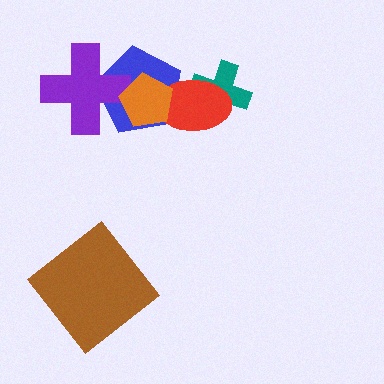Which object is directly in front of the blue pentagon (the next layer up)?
The purple cross is directly in front of the blue pentagon.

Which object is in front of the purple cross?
The orange pentagon is in front of the purple cross.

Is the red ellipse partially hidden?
Yes, it is partially covered by another shape.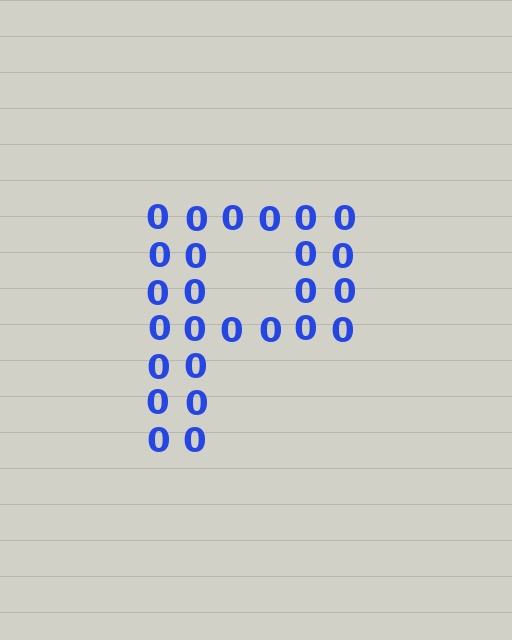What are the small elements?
The small elements are digit 0's.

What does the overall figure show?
The overall figure shows the letter P.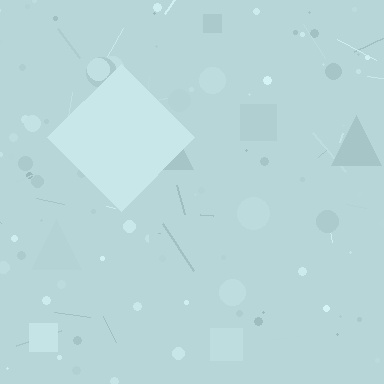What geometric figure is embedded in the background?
A diamond is embedded in the background.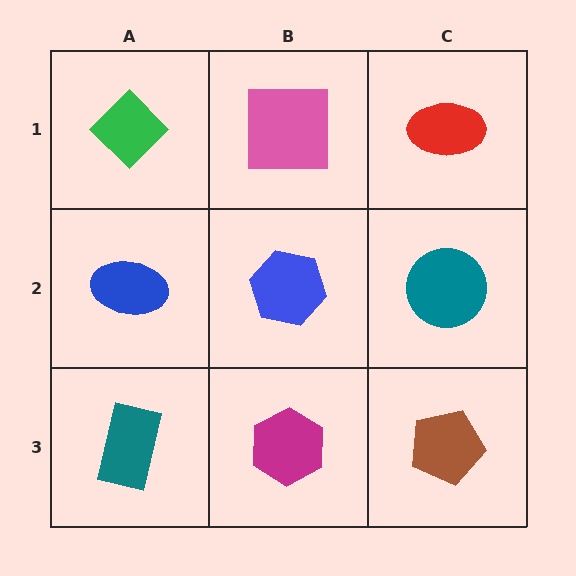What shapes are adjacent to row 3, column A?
A blue ellipse (row 2, column A), a magenta hexagon (row 3, column B).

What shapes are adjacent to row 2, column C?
A red ellipse (row 1, column C), a brown pentagon (row 3, column C), a blue hexagon (row 2, column B).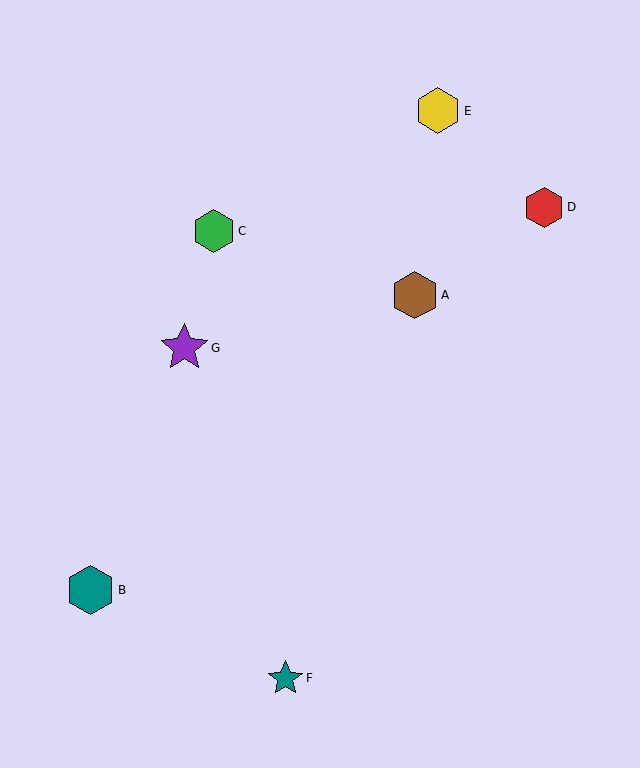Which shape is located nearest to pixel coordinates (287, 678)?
The teal star (labeled F) at (285, 678) is nearest to that location.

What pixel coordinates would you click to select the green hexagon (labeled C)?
Click at (214, 231) to select the green hexagon C.